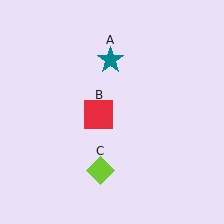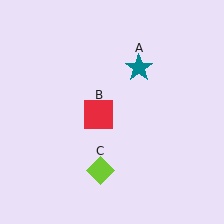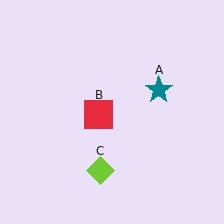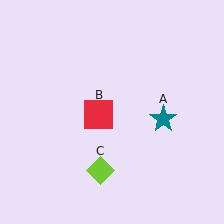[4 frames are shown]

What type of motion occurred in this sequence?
The teal star (object A) rotated clockwise around the center of the scene.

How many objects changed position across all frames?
1 object changed position: teal star (object A).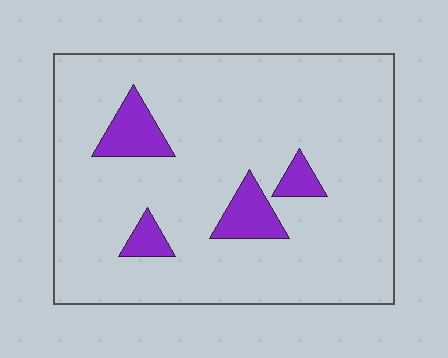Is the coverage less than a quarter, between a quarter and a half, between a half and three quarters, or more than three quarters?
Less than a quarter.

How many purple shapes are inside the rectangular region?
4.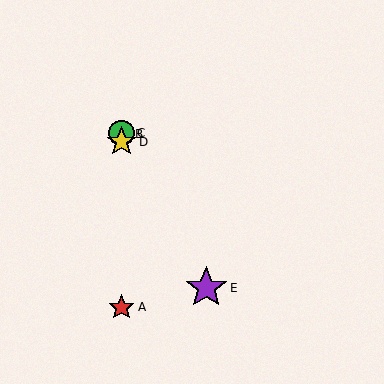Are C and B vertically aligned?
Yes, both are at x≈122.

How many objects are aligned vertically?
4 objects (A, B, C, D) are aligned vertically.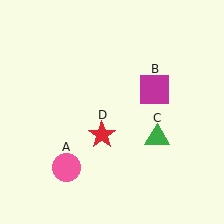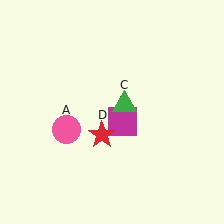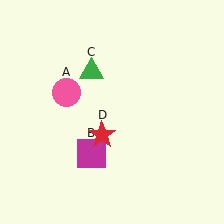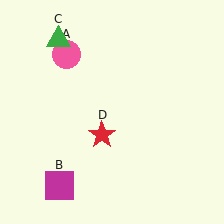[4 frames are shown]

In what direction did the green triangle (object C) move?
The green triangle (object C) moved up and to the left.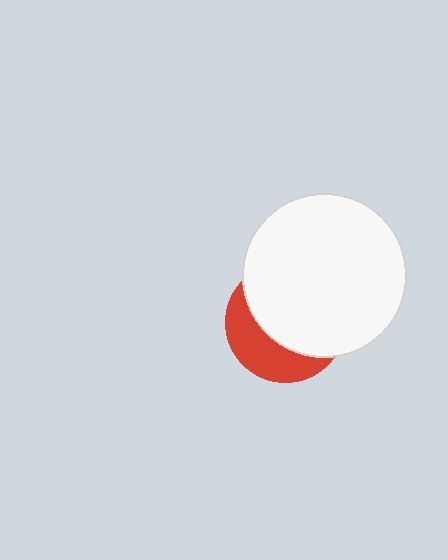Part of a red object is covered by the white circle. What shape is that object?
It is a circle.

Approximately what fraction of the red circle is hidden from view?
Roughly 64% of the red circle is hidden behind the white circle.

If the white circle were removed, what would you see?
You would see the complete red circle.